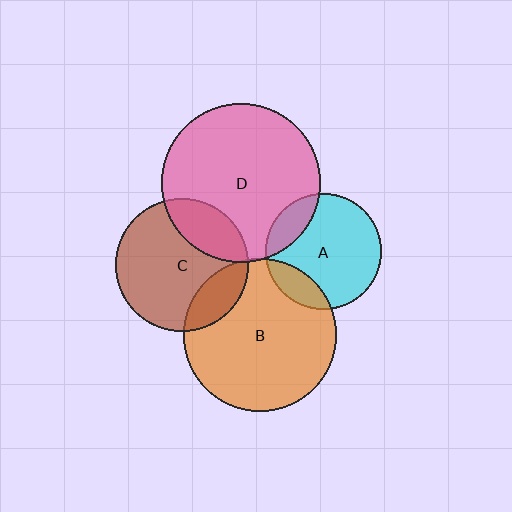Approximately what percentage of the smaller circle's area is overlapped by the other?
Approximately 15%.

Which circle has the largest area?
Circle D (pink).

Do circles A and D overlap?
Yes.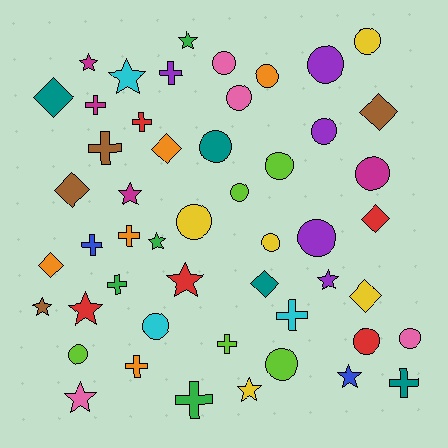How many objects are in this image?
There are 50 objects.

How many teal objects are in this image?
There are 4 teal objects.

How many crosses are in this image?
There are 12 crosses.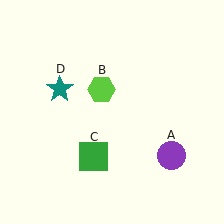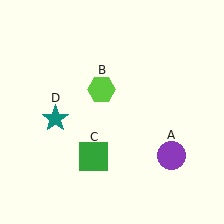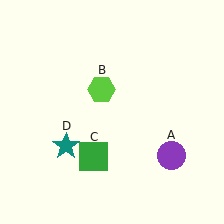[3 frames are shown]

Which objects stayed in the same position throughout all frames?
Purple circle (object A) and lime hexagon (object B) and green square (object C) remained stationary.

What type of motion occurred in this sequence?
The teal star (object D) rotated counterclockwise around the center of the scene.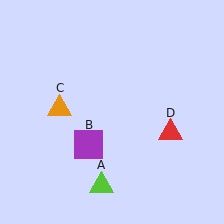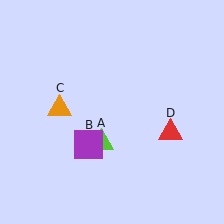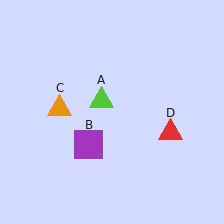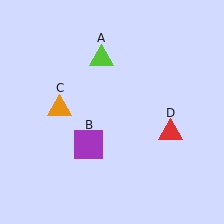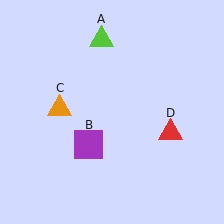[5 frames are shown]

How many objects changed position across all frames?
1 object changed position: lime triangle (object A).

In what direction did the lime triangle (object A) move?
The lime triangle (object A) moved up.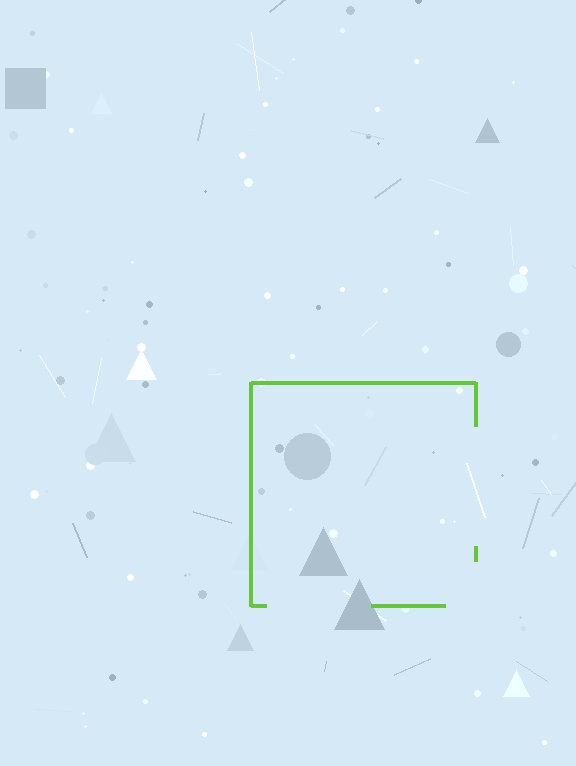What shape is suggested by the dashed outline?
The dashed outline suggests a square.